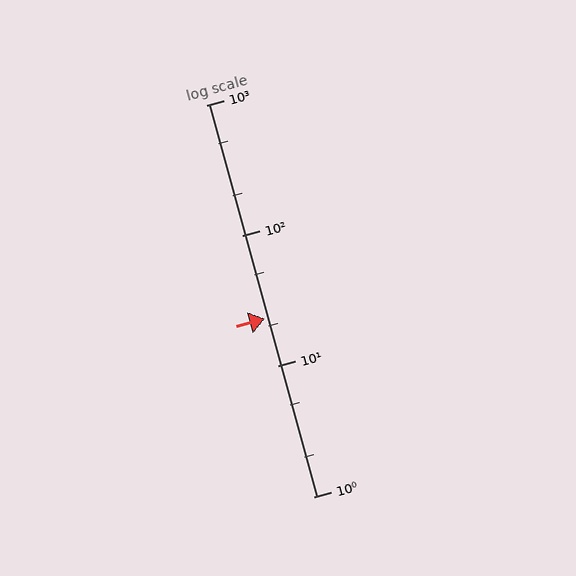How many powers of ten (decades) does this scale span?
The scale spans 3 decades, from 1 to 1000.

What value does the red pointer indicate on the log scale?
The pointer indicates approximately 23.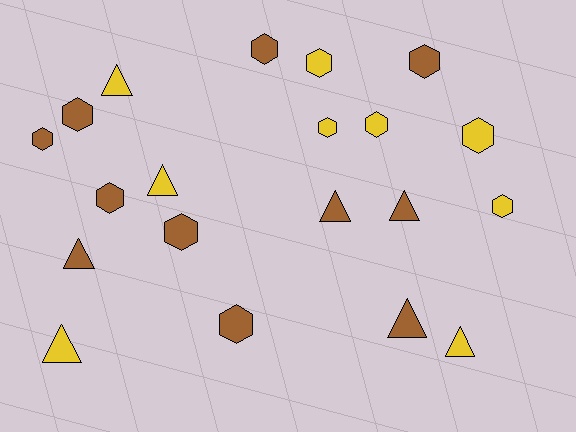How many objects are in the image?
There are 20 objects.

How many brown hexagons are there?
There are 7 brown hexagons.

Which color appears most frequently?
Brown, with 11 objects.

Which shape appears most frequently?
Hexagon, with 12 objects.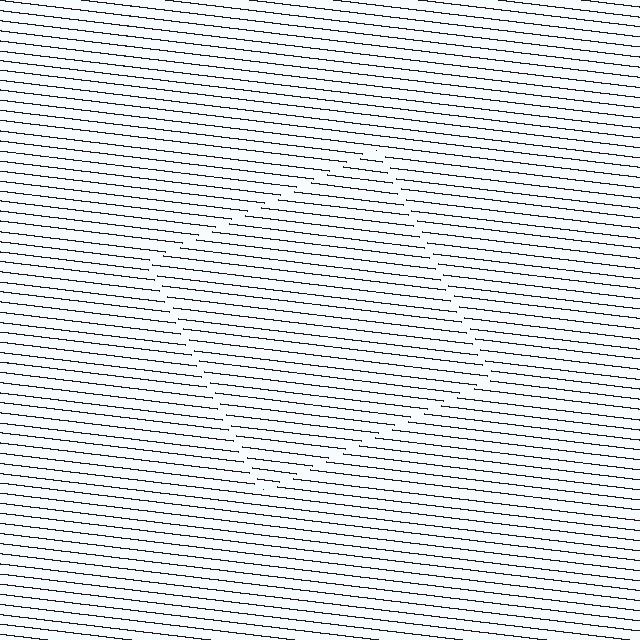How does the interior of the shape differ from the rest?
The interior of the shape contains the same grating, shifted by half a period — the contour is defined by the phase discontinuity where line-ends from the inner and outer gratings abut.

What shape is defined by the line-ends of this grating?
An illusory square. The interior of the shape contains the same grating, shifted by half a period — the contour is defined by the phase discontinuity where line-ends from the inner and outer gratings abut.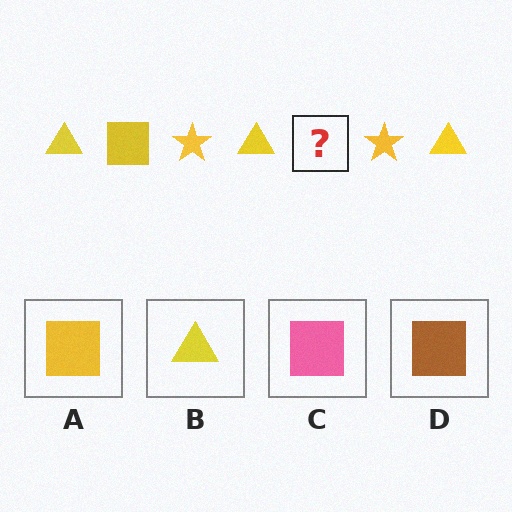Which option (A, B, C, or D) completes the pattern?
A.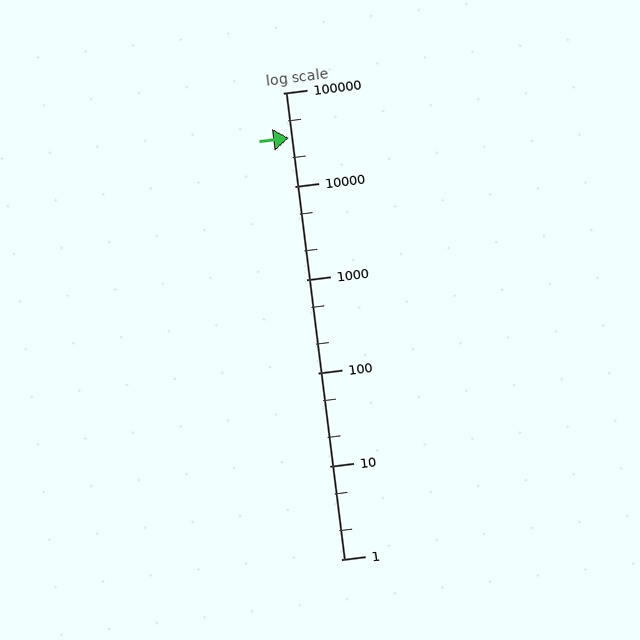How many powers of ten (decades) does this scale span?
The scale spans 5 decades, from 1 to 100000.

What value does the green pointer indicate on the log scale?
The pointer indicates approximately 33000.